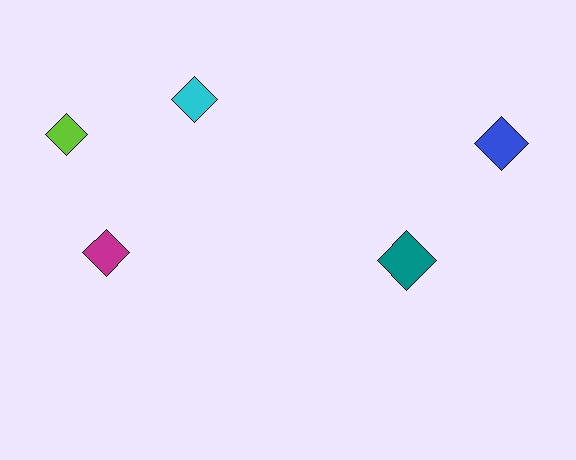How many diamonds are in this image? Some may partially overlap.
There are 5 diamonds.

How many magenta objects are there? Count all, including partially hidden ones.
There is 1 magenta object.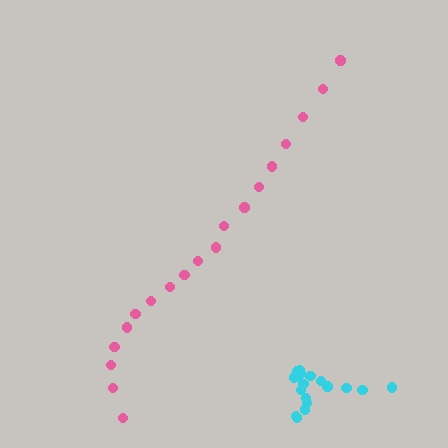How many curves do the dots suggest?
There are 2 distinct paths.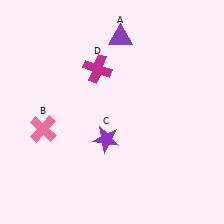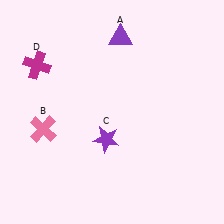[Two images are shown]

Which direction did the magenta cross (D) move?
The magenta cross (D) moved left.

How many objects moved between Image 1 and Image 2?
1 object moved between the two images.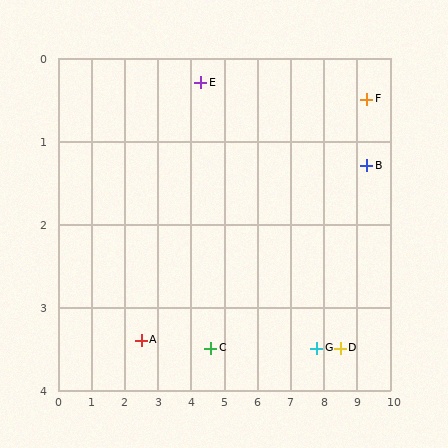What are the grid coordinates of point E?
Point E is at approximately (4.3, 0.3).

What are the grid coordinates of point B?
Point B is at approximately (9.3, 1.3).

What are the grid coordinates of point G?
Point G is at approximately (7.8, 3.5).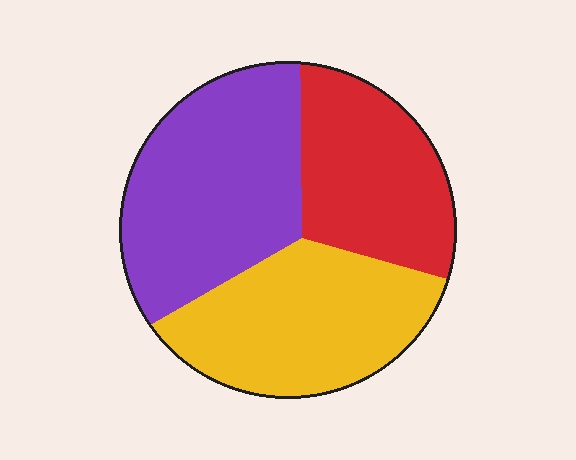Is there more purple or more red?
Purple.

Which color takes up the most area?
Purple, at roughly 40%.